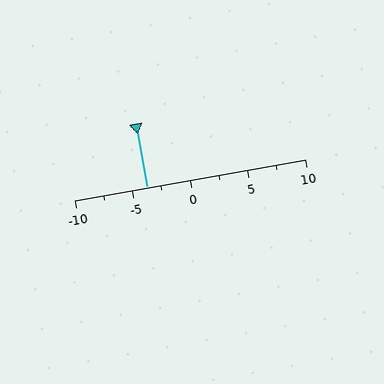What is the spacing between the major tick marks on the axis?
The major ticks are spaced 5 apart.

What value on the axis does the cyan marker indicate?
The marker indicates approximately -3.8.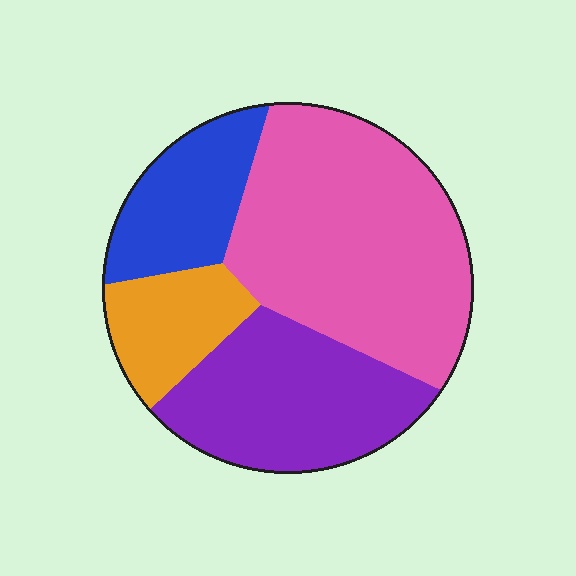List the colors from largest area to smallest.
From largest to smallest: pink, purple, blue, orange.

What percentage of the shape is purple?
Purple takes up about one quarter (1/4) of the shape.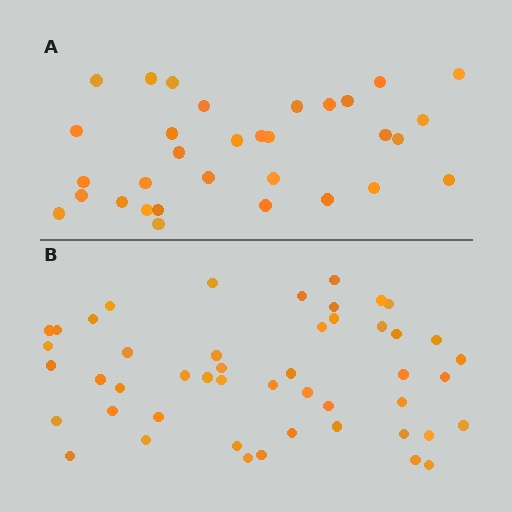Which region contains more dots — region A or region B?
Region B (the bottom region) has more dots.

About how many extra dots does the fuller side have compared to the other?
Region B has approximately 15 more dots than region A.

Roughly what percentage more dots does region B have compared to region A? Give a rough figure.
About 50% more.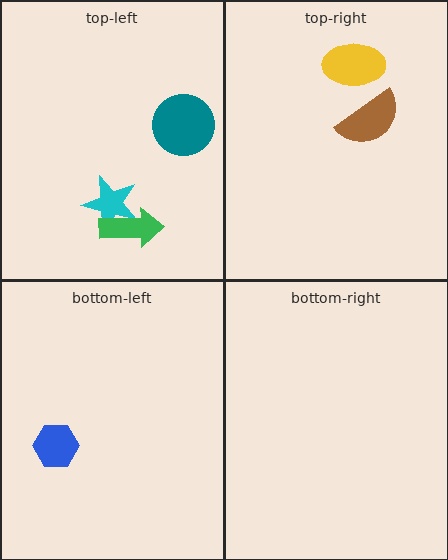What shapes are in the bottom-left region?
The blue hexagon.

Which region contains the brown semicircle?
The top-right region.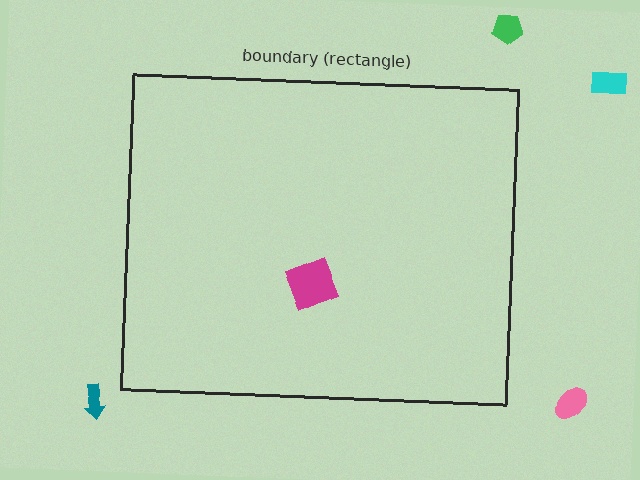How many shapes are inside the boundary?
1 inside, 4 outside.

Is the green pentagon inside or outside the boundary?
Outside.